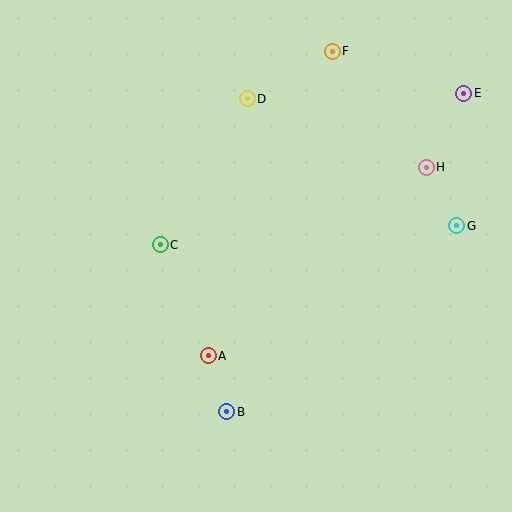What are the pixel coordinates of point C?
Point C is at (160, 245).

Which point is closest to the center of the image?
Point C at (160, 245) is closest to the center.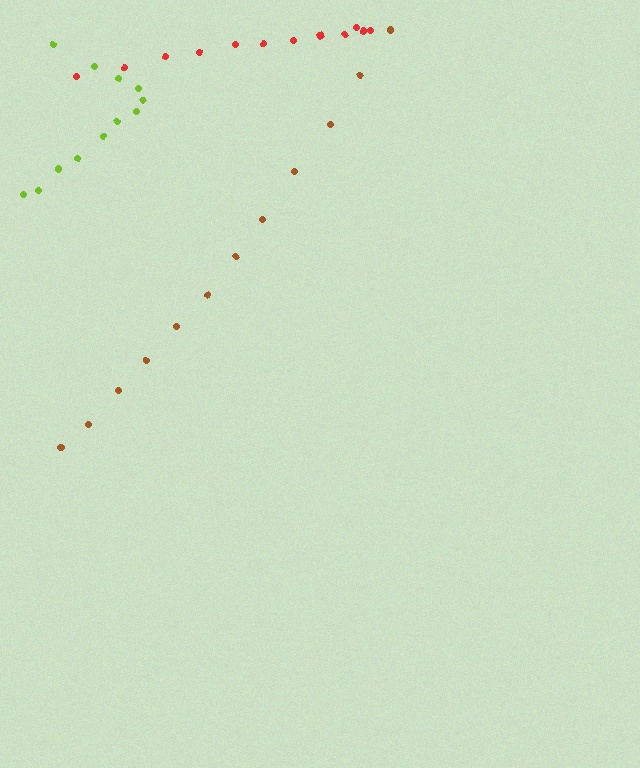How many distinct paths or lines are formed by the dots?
There are 3 distinct paths.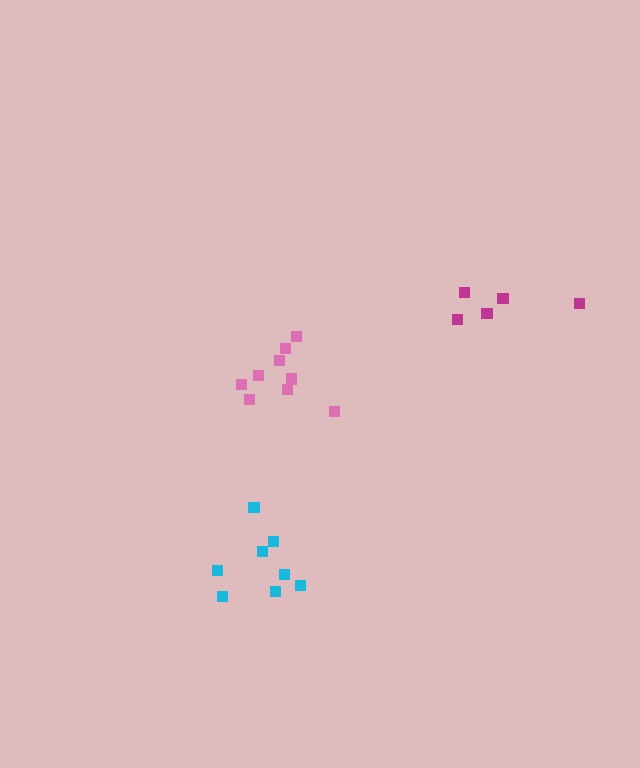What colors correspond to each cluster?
The clusters are colored: pink, magenta, cyan.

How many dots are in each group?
Group 1: 9 dots, Group 2: 5 dots, Group 3: 8 dots (22 total).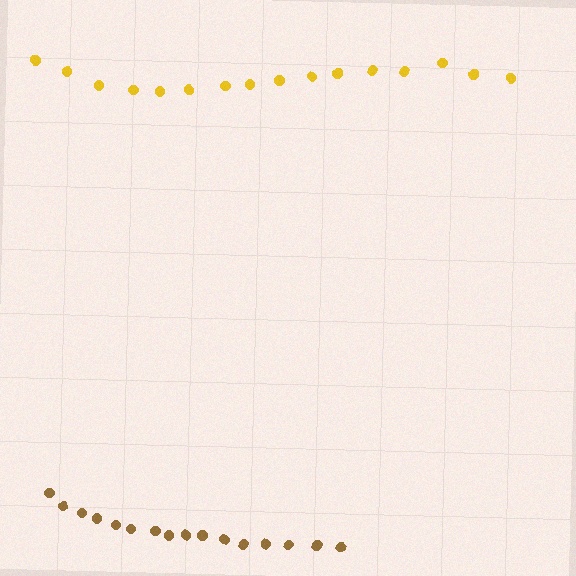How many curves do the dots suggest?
There are 2 distinct paths.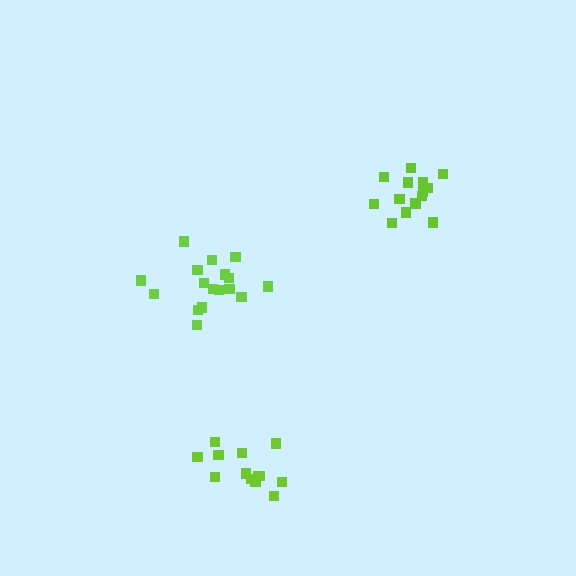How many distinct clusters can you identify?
There are 3 distinct clusters.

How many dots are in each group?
Group 1: 17 dots, Group 2: 14 dots, Group 3: 14 dots (45 total).